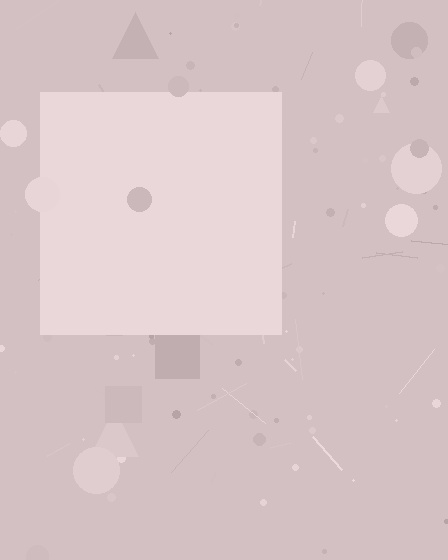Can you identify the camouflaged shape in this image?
The camouflaged shape is a square.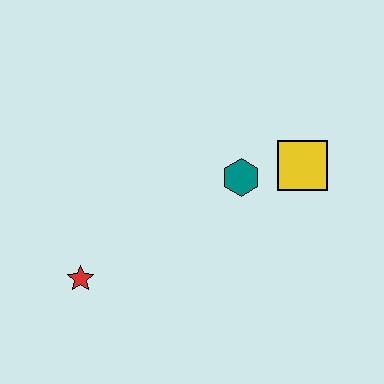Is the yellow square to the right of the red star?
Yes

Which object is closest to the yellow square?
The teal hexagon is closest to the yellow square.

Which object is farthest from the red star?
The yellow square is farthest from the red star.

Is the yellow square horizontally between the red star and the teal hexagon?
No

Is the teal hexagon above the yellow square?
No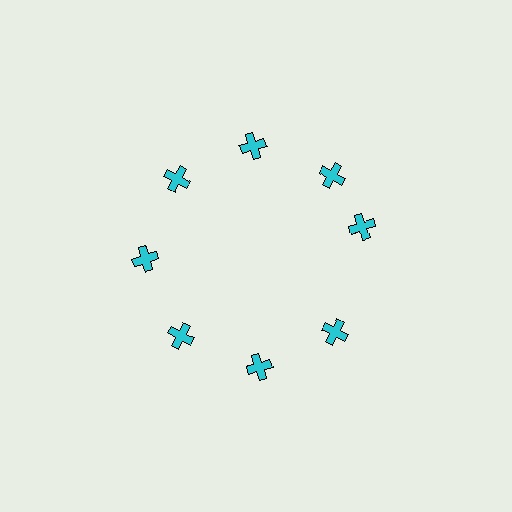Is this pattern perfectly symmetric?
No. The 8 cyan crosses are arranged in a ring, but one element near the 3 o'clock position is rotated out of alignment along the ring, breaking the 8-fold rotational symmetry.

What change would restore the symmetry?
The symmetry would be restored by rotating it back into even spacing with its neighbors so that all 8 crosses sit at equal angles and equal distance from the center.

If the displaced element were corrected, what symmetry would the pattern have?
It would have 8-fold rotational symmetry — the pattern would map onto itself every 45 degrees.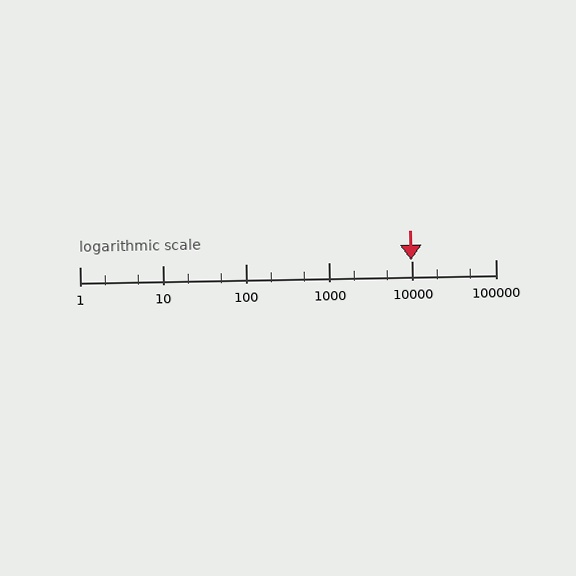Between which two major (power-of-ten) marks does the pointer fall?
The pointer is between 1000 and 10000.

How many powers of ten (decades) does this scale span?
The scale spans 5 decades, from 1 to 100000.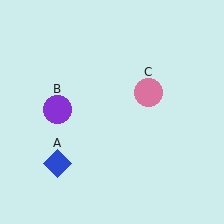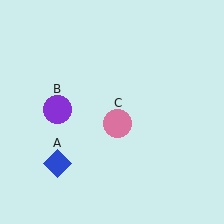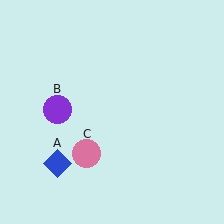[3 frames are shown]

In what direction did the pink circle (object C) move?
The pink circle (object C) moved down and to the left.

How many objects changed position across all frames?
1 object changed position: pink circle (object C).